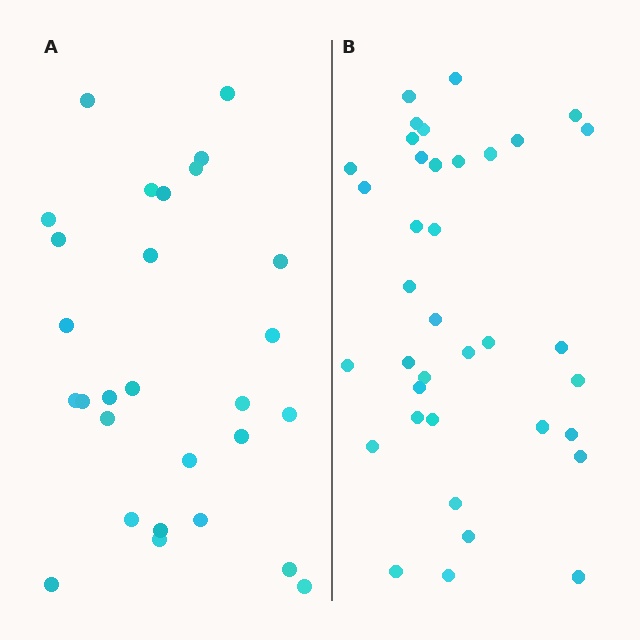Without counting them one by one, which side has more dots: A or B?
Region B (the right region) has more dots.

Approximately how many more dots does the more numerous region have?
Region B has roughly 8 or so more dots than region A.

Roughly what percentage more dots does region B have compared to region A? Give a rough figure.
About 30% more.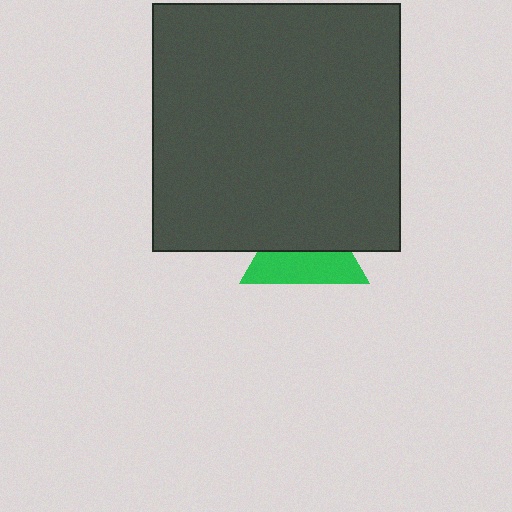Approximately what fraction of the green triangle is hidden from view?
Roughly 52% of the green triangle is hidden behind the dark gray square.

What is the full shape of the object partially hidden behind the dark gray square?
The partially hidden object is a green triangle.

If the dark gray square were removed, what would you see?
You would see the complete green triangle.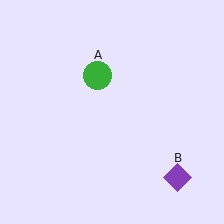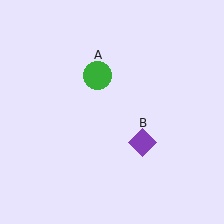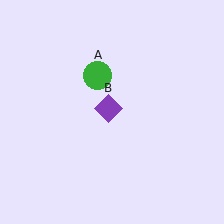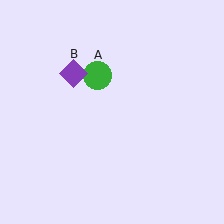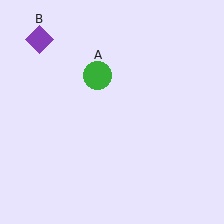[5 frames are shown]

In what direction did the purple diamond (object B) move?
The purple diamond (object B) moved up and to the left.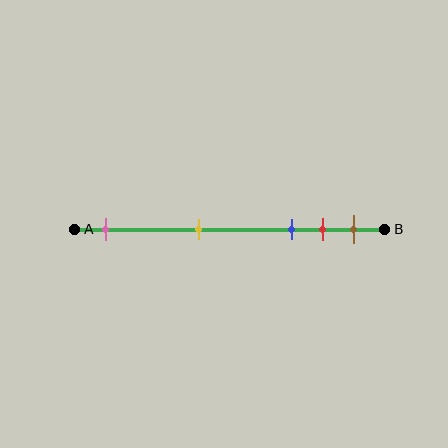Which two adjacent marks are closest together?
The red and brown marks are the closest adjacent pair.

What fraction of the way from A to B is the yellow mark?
The yellow mark is approximately 40% (0.4) of the way from A to B.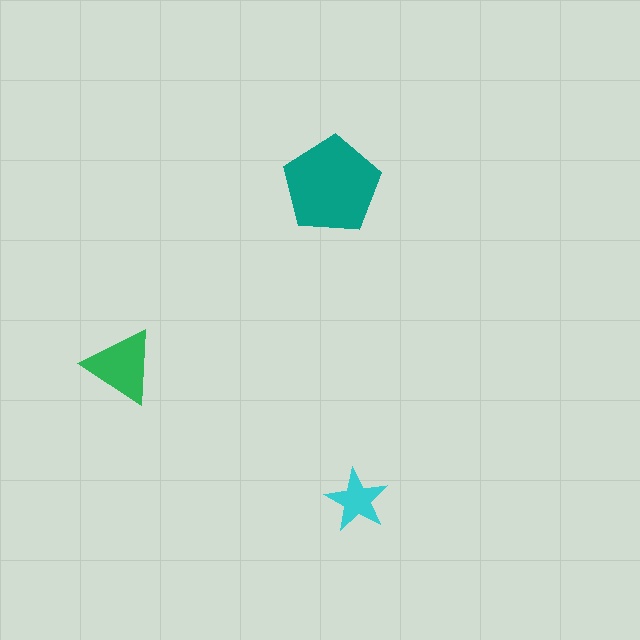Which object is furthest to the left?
The green triangle is leftmost.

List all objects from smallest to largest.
The cyan star, the green triangle, the teal pentagon.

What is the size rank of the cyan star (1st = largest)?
3rd.